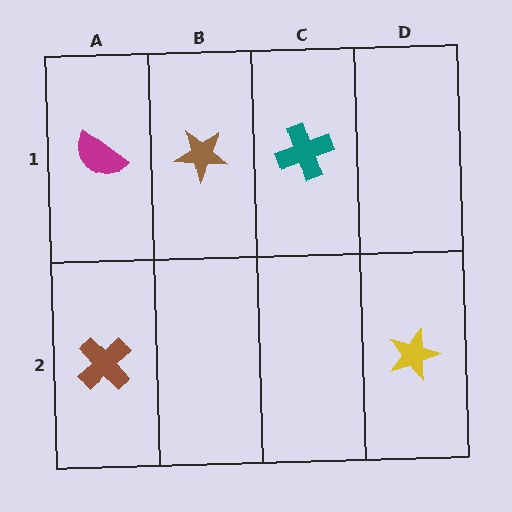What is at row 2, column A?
A brown cross.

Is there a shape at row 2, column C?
No, that cell is empty.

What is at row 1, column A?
A magenta semicircle.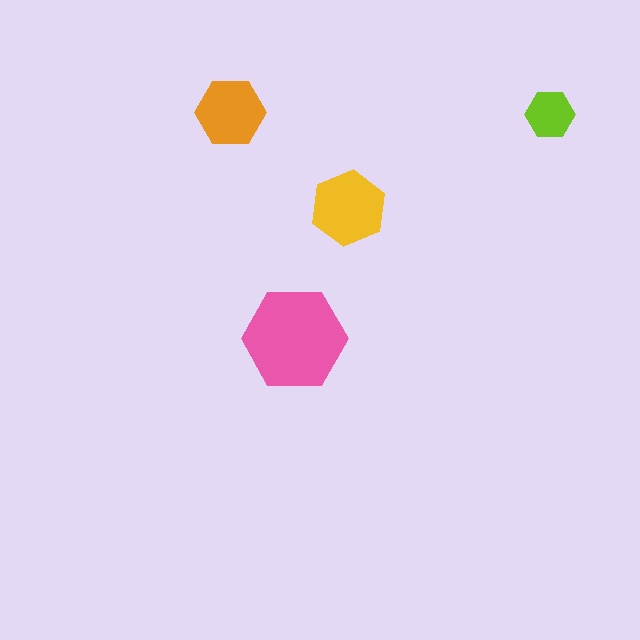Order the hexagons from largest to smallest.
the pink one, the yellow one, the orange one, the lime one.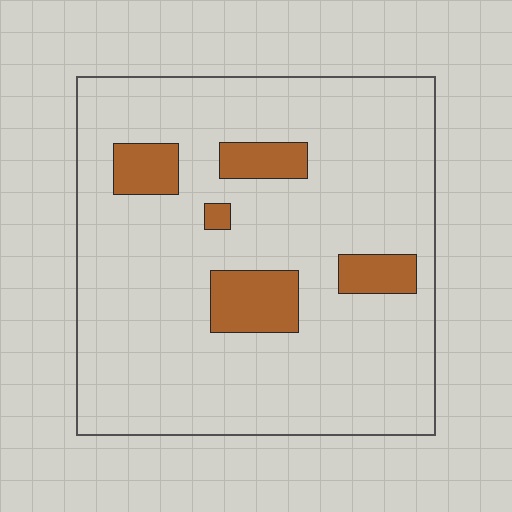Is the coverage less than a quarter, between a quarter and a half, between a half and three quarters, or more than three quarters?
Less than a quarter.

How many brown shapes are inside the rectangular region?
5.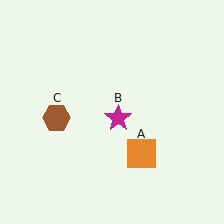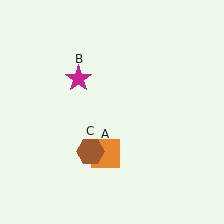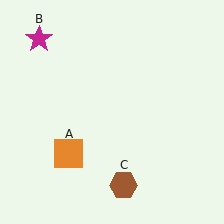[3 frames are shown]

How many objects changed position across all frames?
3 objects changed position: orange square (object A), magenta star (object B), brown hexagon (object C).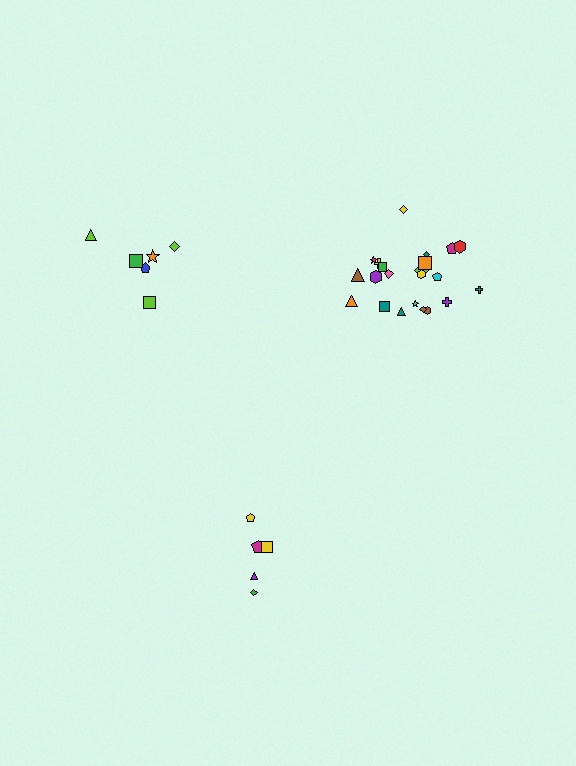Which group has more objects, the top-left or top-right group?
The top-right group.